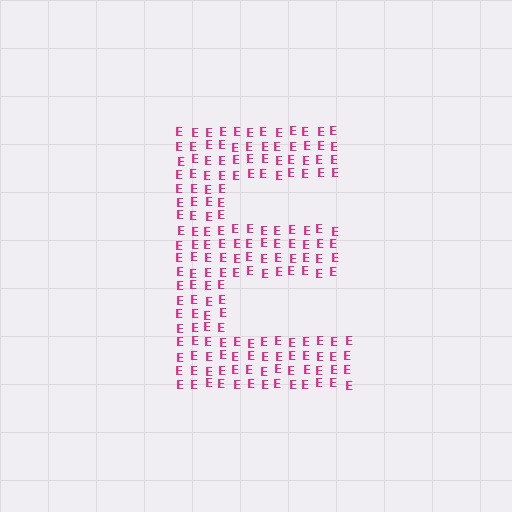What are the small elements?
The small elements are letter E's.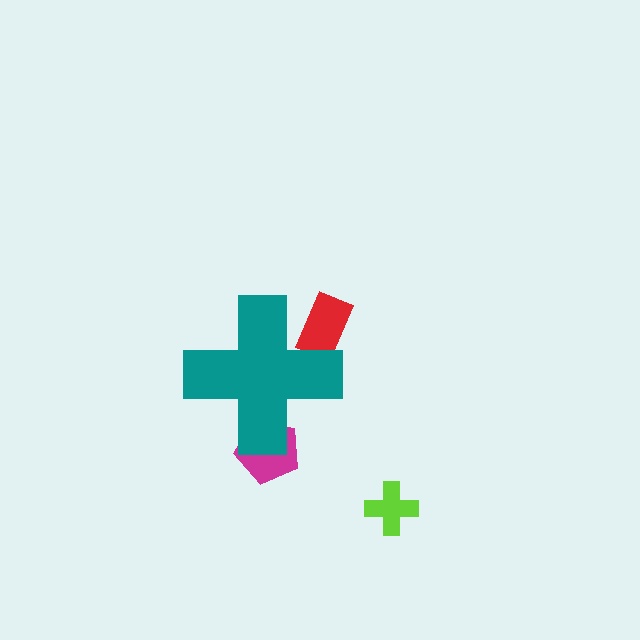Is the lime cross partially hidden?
No, the lime cross is fully visible.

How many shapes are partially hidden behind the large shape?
2 shapes are partially hidden.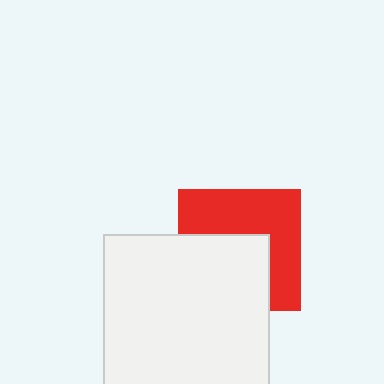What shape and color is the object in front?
The object in front is a white square.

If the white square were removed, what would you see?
You would see the complete red square.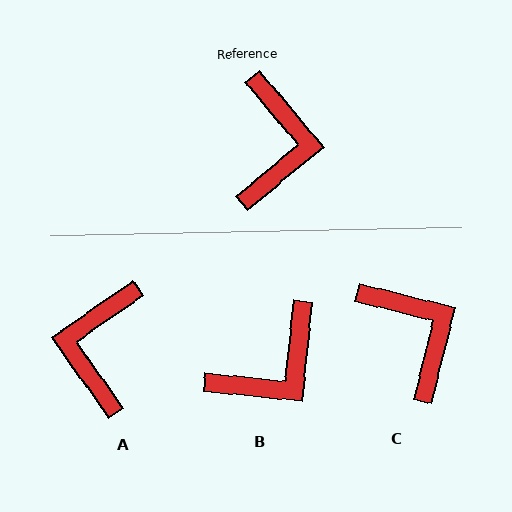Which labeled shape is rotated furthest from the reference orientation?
A, about 175 degrees away.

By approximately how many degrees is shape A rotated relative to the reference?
Approximately 175 degrees counter-clockwise.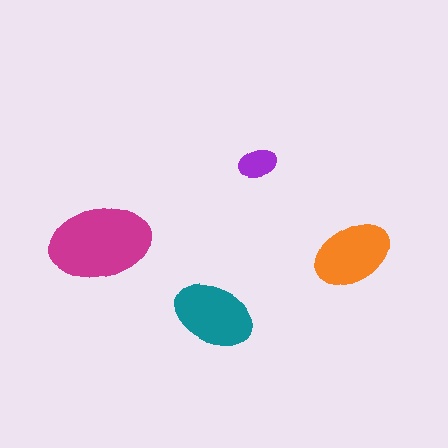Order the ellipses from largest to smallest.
the magenta one, the teal one, the orange one, the purple one.